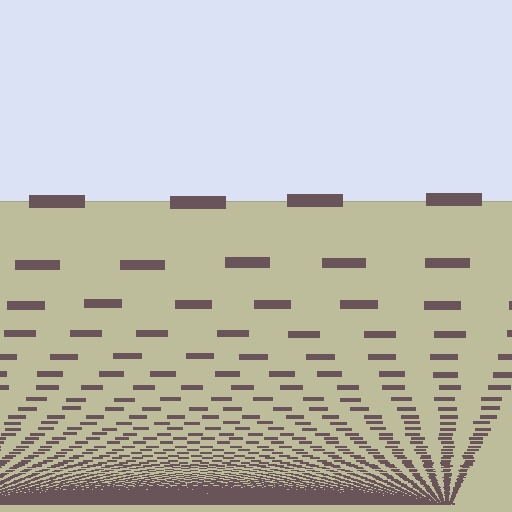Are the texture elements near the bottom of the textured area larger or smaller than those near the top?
Smaller. The gradient is inverted — elements near the bottom are smaller and denser.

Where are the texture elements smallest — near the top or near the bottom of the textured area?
Near the bottom.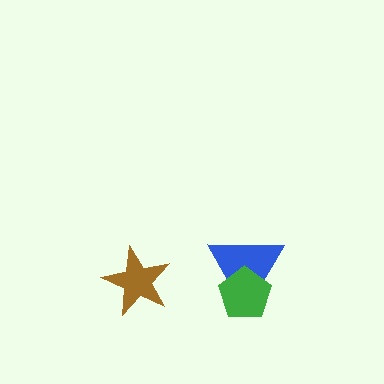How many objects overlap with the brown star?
0 objects overlap with the brown star.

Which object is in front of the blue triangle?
The green pentagon is in front of the blue triangle.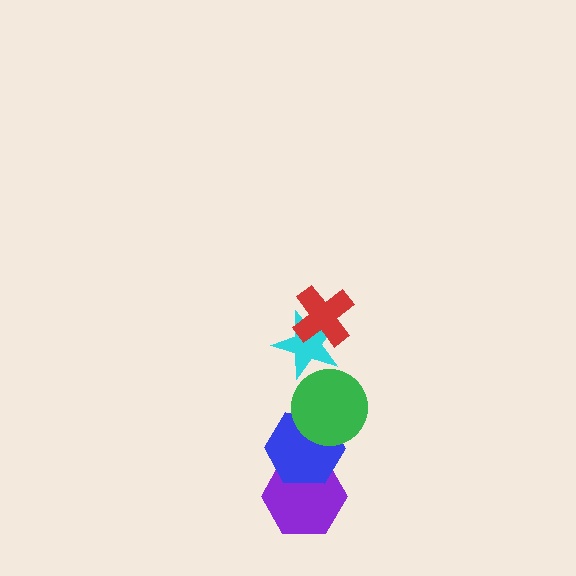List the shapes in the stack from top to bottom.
From top to bottom: the red cross, the cyan star, the green circle, the blue hexagon, the purple hexagon.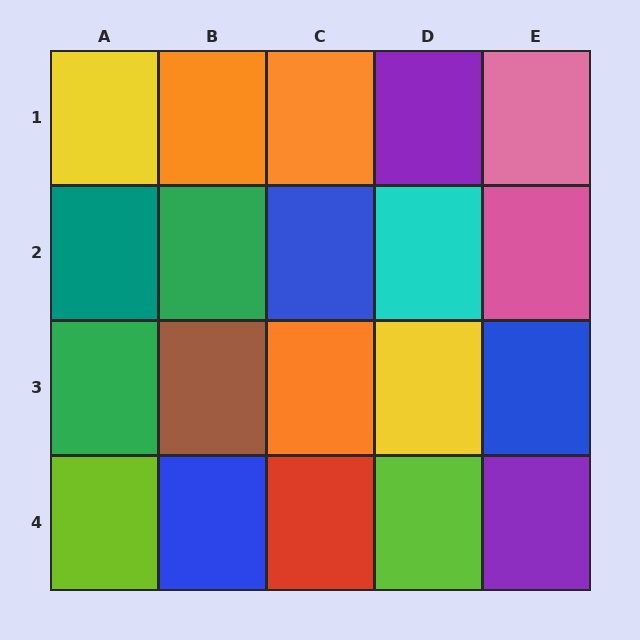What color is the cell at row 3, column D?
Yellow.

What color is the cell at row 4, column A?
Lime.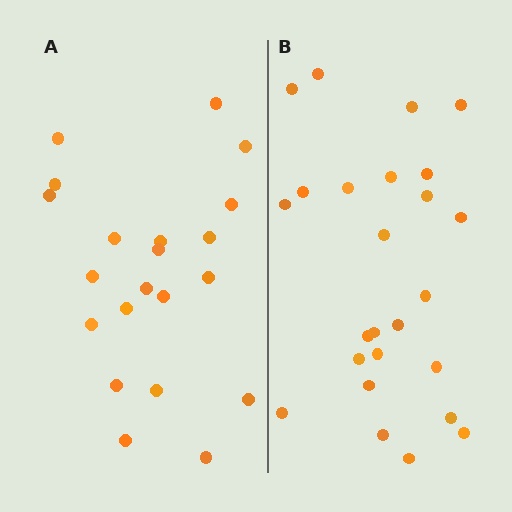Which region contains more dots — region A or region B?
Region B (the right region) has more dots.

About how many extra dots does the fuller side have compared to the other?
Region B has about 4 more dots than region A.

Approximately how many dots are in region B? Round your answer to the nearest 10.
About 20 dots. (The exact count is 25, which rounds to 20.)